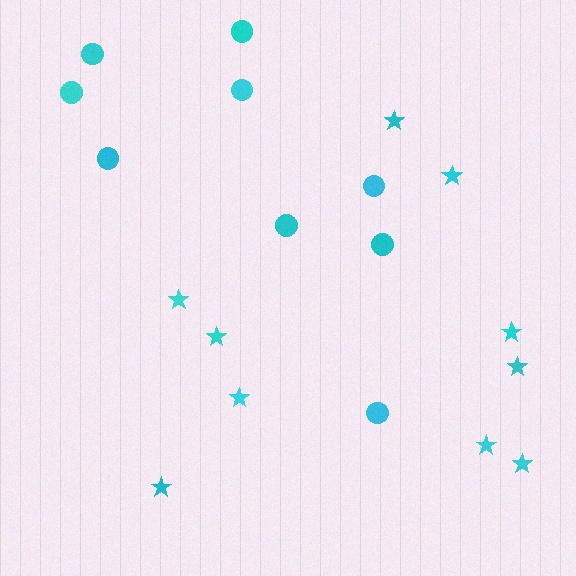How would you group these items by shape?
There are 2 groups: one group of stars (10) and one group of circles (9).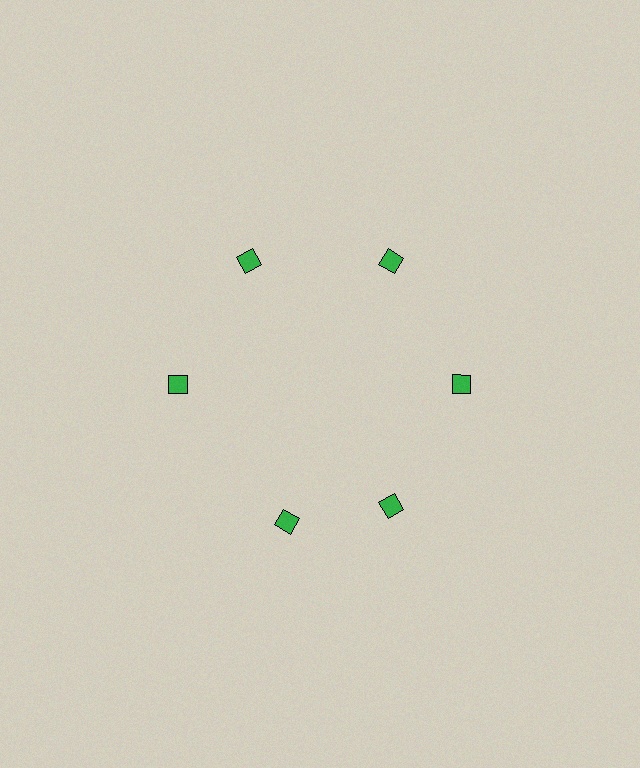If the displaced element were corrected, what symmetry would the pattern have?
It would have 6-fold rotational symmetry — the pattern would map onto itself every 60 degrees.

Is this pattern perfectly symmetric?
No. The 6 green diamonds are arranged in a ring, but one element near the 7 o'clock position is rotated out of alignment along the ring, breaking the 6-fold rotational symmetry.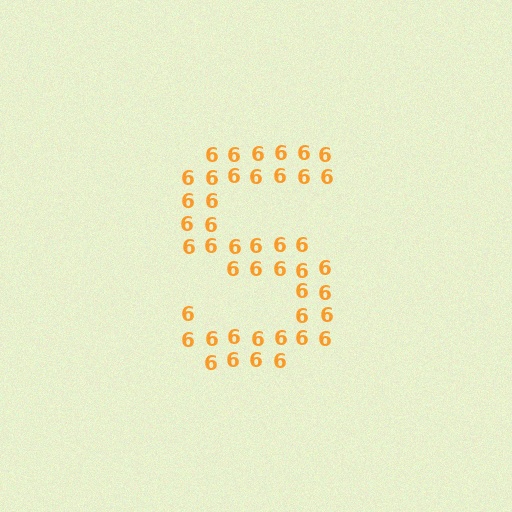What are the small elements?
The small elements are digit 6's.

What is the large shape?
The large shape is the letter S.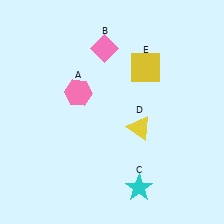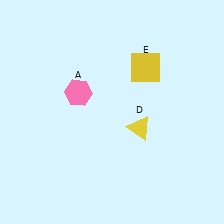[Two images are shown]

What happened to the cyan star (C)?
The cyan star (C) was removed in Image 2. It was in the bottom-right area of Image 1.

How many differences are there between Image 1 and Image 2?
There are 2 differences between the two images.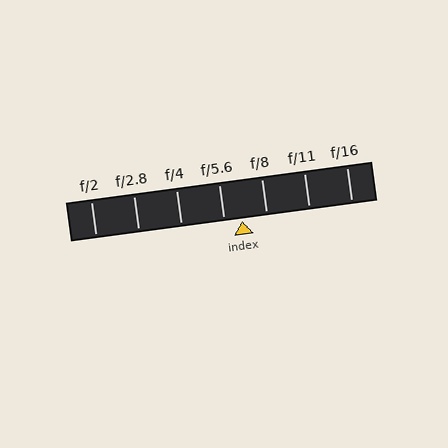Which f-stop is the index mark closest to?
The index mark is closest to f/5.6.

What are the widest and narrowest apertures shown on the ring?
The widest aperture shown is f/2 and the narrowest is f/16.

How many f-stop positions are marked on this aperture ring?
There are 7 f-stop positions marked.